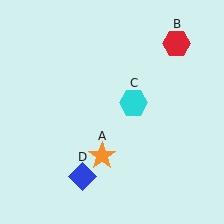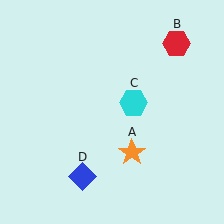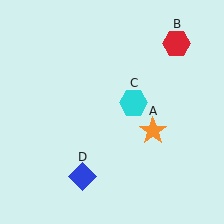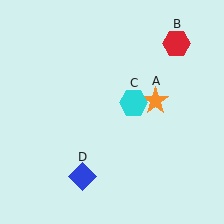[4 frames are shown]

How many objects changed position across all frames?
1 object changed position: orange star (object A).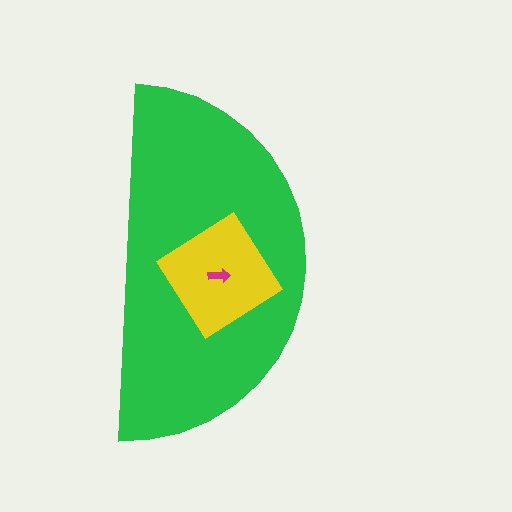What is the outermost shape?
The green semicircle.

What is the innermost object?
The magenta arrow.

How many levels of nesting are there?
3.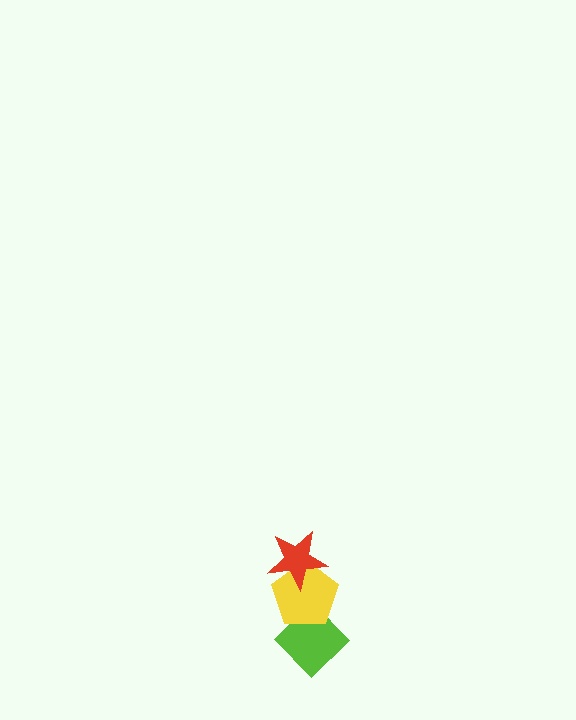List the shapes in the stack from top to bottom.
From top to bottom: the red star, the yellow pentagon, the lime diamond.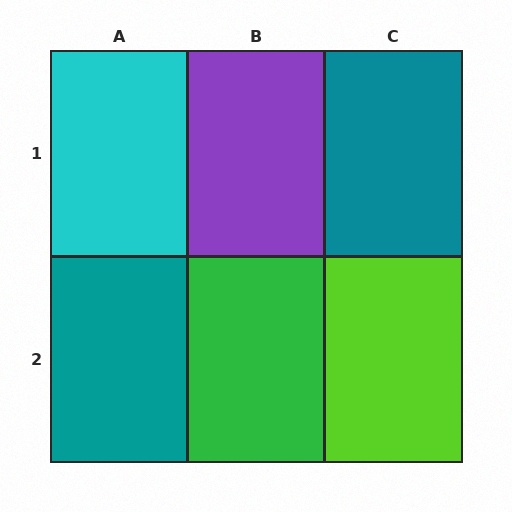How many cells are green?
1 cell is green.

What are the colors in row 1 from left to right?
Cyan, purple, teal.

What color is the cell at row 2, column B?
Green.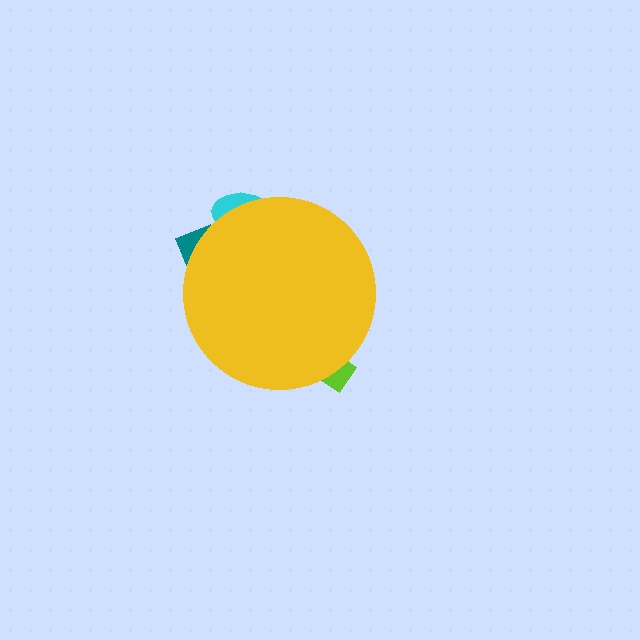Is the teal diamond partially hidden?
Yes, the teal diamond is partially hidden behind the yellow circle.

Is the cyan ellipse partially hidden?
Yes, the cyan ellipse is partially hidden behind the yellow circle.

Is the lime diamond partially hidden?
Yes, the lime diamond is partially hidden behind the yellow circle.